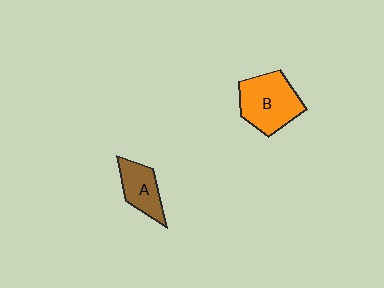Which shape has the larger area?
Shape B (orange).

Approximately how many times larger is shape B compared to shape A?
Approximately 1.6 times.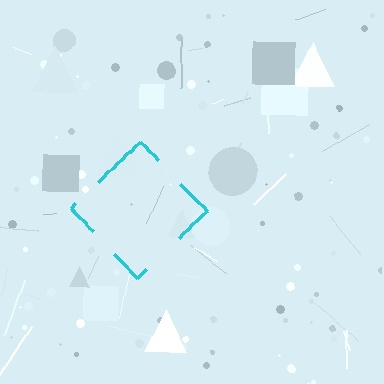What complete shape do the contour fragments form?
The contour fragments form a diamond.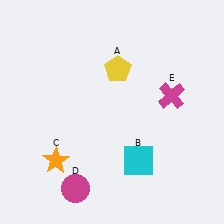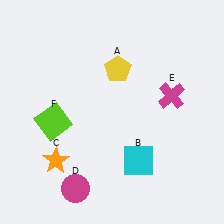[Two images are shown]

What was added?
A lime square (F) was added in Image 2.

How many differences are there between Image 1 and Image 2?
There is 1 difference between the two images.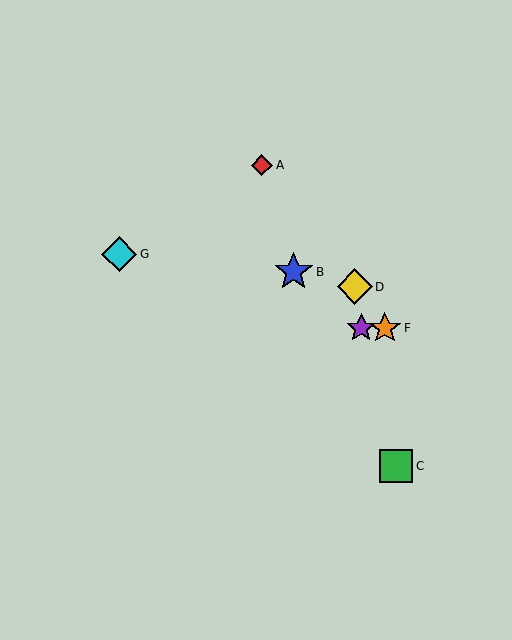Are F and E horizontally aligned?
Yes, both are at y≈328.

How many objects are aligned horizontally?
2 objects (E, F) are aligned horizontally.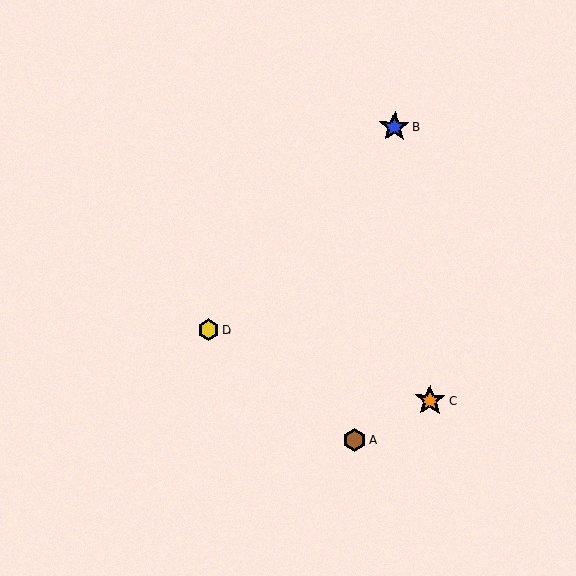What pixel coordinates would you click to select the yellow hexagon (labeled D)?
Click at (208, 330) to select the yellow hexagon D.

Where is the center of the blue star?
The center of the blue star is at (394, 127).